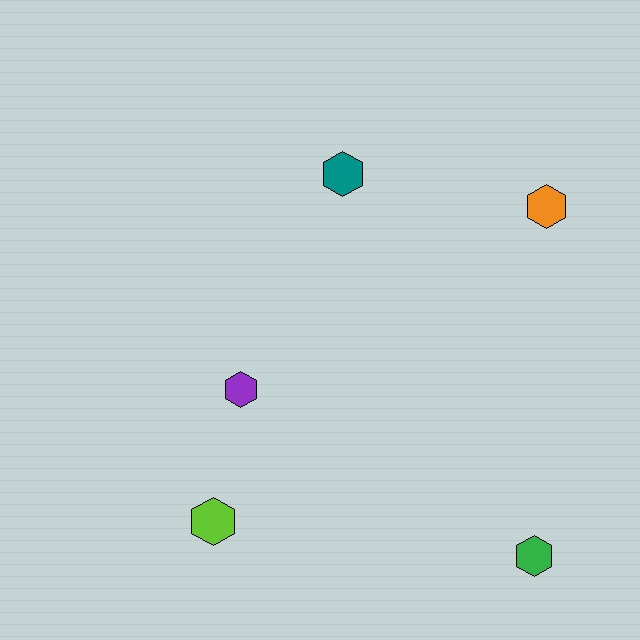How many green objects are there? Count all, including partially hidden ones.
There is 1 green object.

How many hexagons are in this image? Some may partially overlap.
There are 5 hexagons.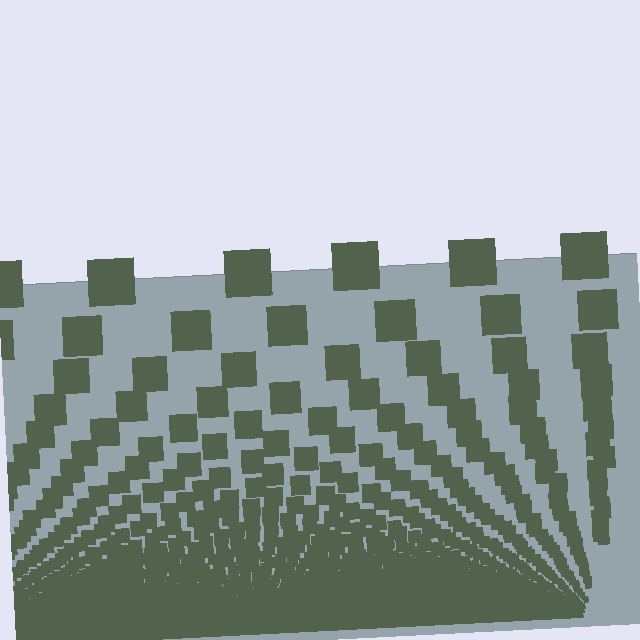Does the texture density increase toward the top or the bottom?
Density increases toward the bottom.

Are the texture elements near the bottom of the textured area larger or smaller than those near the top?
Smaller. The gradient is inverted — elements near the bottom are smaller and denser.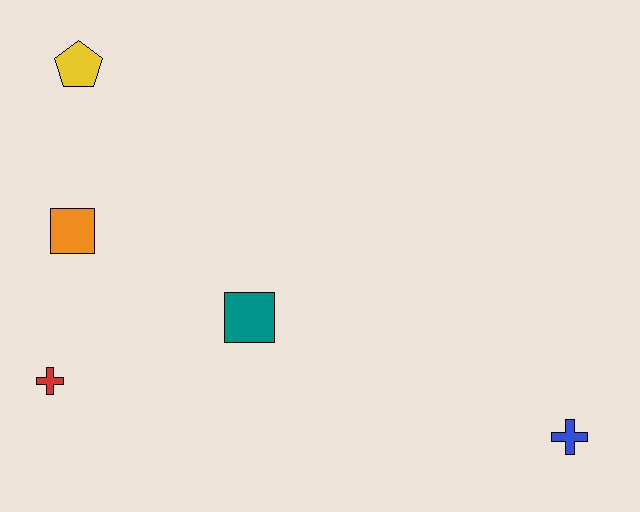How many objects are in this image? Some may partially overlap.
There are 5 objects.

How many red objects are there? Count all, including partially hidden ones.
There is 1 red object.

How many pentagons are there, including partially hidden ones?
There is 1 pentagon.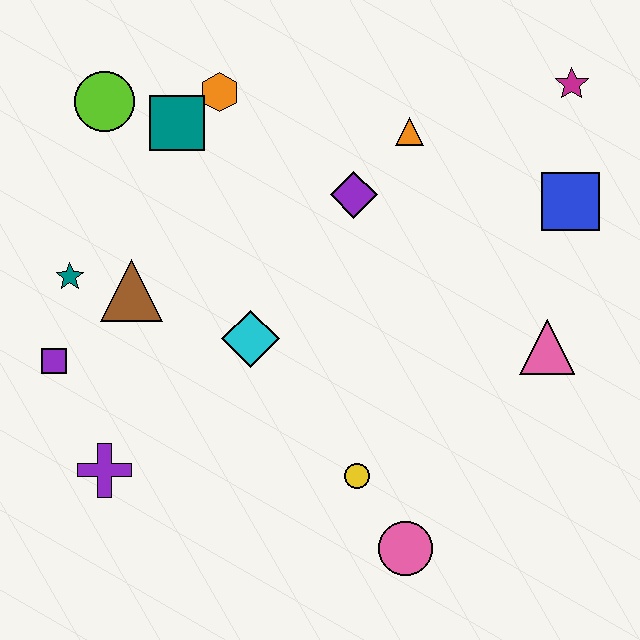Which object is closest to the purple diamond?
The orange triangle is closest to the purple diamond.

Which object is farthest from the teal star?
The magenta star is farthest from the teal star.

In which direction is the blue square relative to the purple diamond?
The blue square is to the right of the purple diamond.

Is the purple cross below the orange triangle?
Yes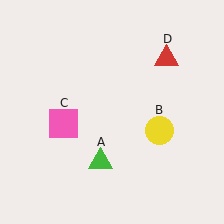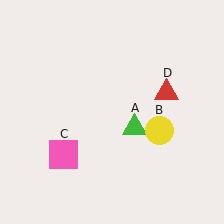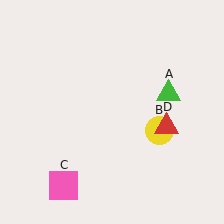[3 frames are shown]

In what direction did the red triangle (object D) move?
The red triangle (object D) moved down.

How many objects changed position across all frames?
3 objects changed position: green triangle (object A), pink square (object C), red triangle (object D).